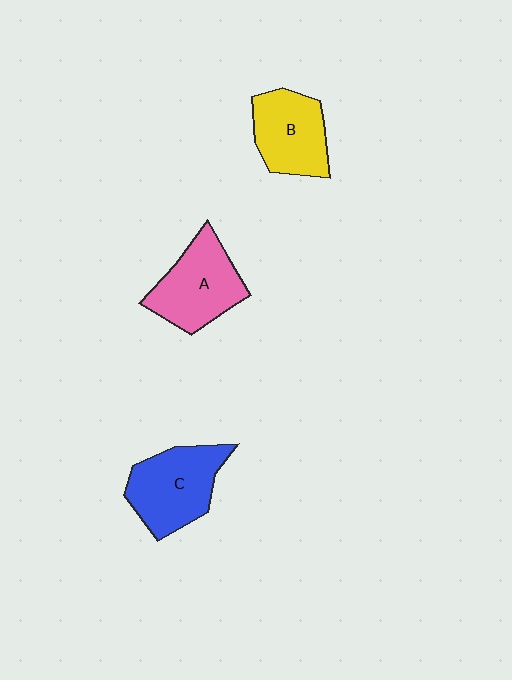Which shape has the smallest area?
Shape B (yellow).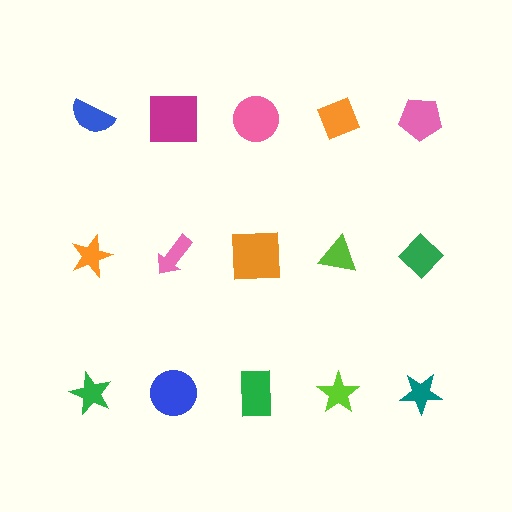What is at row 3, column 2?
A blue circle.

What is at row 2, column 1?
An orange star.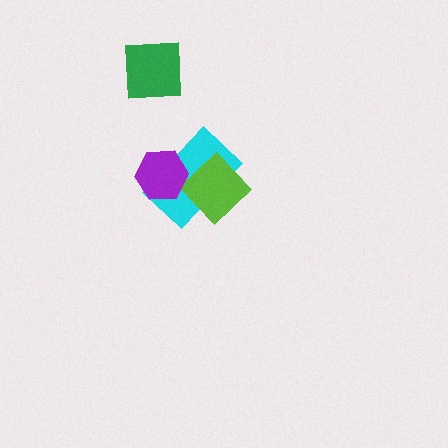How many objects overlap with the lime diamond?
1 object overlaps with the lime diamond.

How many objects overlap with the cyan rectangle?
2 objects overlap with the cyan rectangle.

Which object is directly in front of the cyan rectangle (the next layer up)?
The lime diamond is directly in front of the cyan rectangle.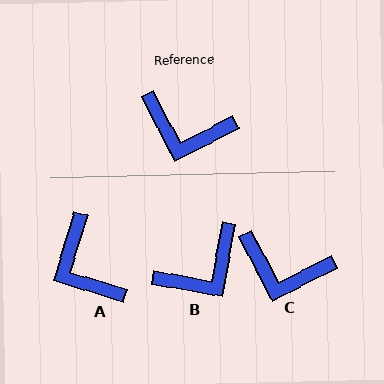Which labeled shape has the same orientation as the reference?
C.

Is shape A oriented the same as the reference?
No, it is off by about 44 degrees.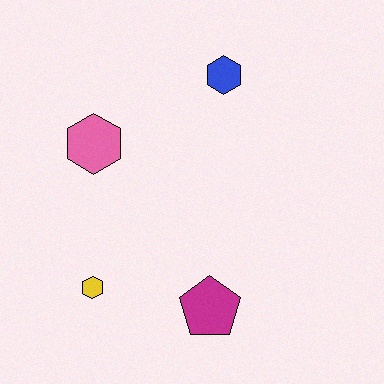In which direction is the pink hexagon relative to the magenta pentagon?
The pink hexagon is above the magenta pentagon.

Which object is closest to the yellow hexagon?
The magenta pentagon is closest to the yellow hexagon.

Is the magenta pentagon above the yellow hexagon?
No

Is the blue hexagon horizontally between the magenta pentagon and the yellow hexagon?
No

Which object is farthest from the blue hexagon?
The yellow hexagon is farthest from the blue hexagon.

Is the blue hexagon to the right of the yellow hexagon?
Yes